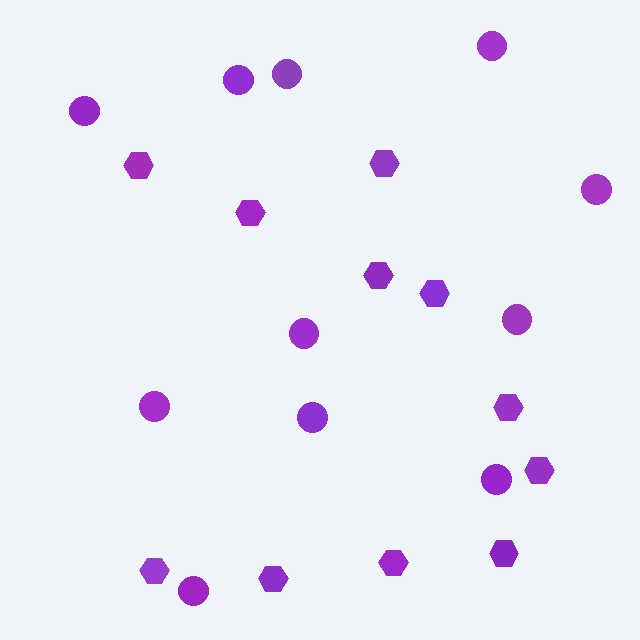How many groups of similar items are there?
There are 2 groups: one group of hexagons (11) and one group of circles (11).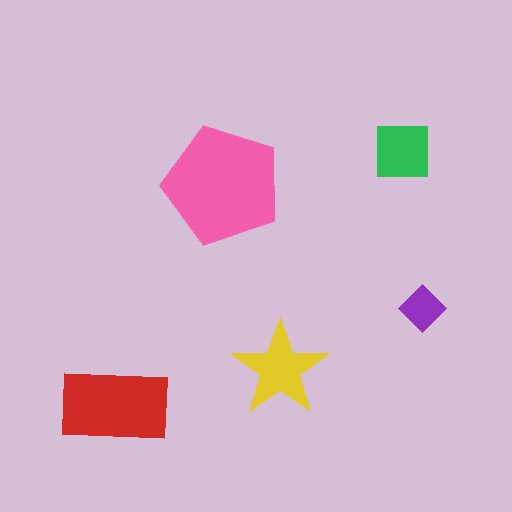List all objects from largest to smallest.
The pink pentagon, the red rectangle, the yellow star, the green square, the purple diamond.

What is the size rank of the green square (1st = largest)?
4th.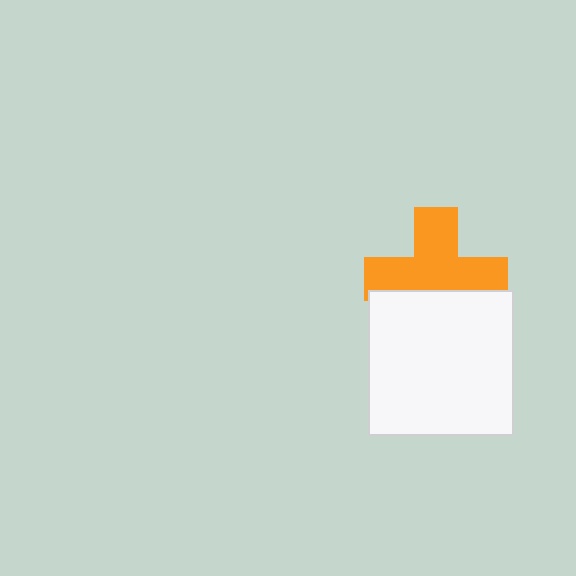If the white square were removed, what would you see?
You would see the complete orange cross.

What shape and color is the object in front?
The object in front is a white square.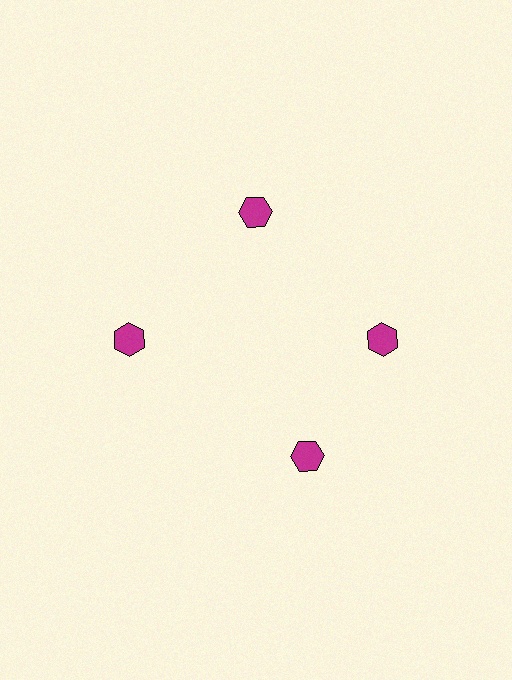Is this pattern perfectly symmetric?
No. The 4 magenta hexagons are arranged in a ring, but one element near the 6 o'clock position is rotated out of alignment along the ring, breaking the 4-fold rotational symmetry.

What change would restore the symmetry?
The symmetry would be restored by rotating it back into even spacing with its neighbors so that all 4 hexagons sit at equal angles and equal distance from the center.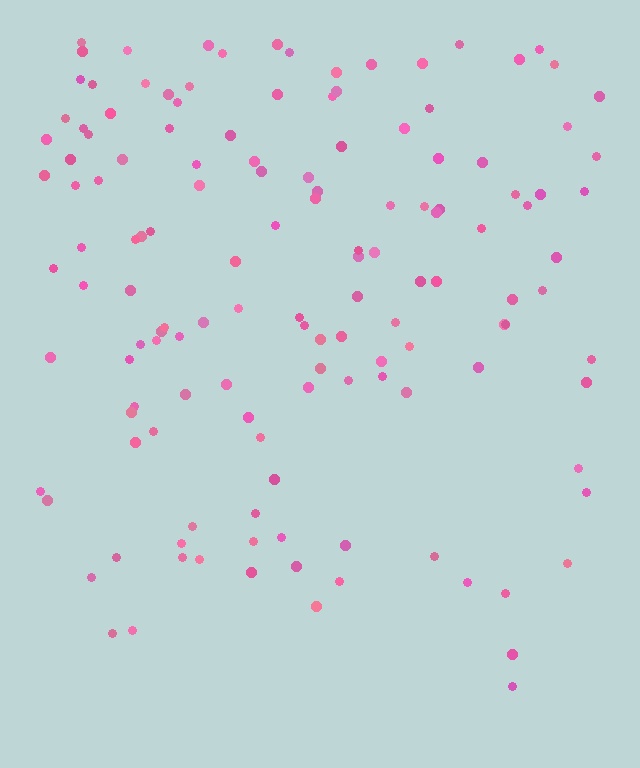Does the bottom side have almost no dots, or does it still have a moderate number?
Still a moderate number, just noticeably fewer than the top.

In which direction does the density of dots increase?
From bottom to top, with the top side densest.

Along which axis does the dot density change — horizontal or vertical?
Vertical.